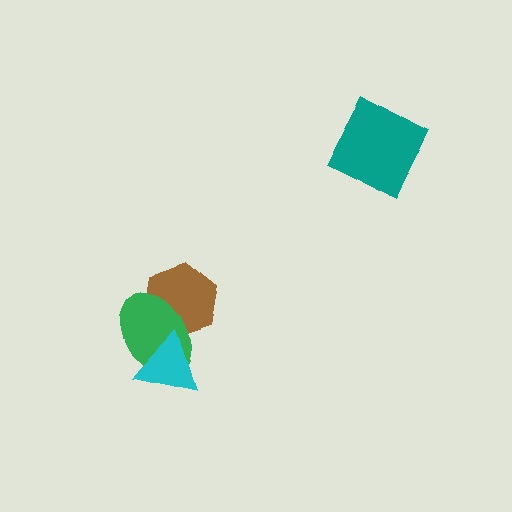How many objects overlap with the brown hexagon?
2 objects overlap with the brown hexagon.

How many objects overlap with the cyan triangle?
2 objects overlap with the cyan triangle.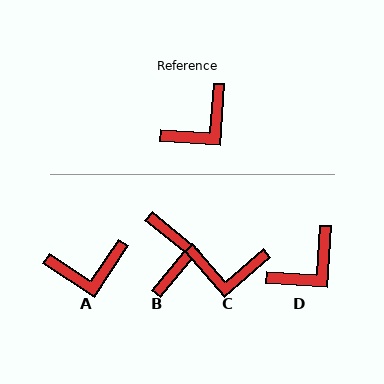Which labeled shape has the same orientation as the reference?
D.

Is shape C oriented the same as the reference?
No, it is off by about 45 degrees.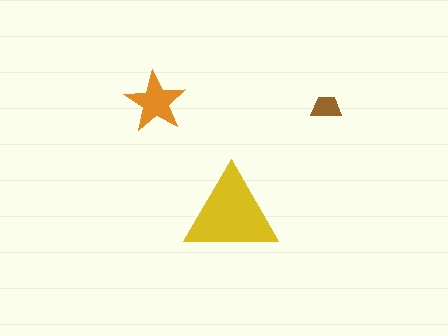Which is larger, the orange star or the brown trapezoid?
The orange star.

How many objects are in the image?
There are 3 objects in the image.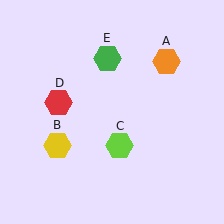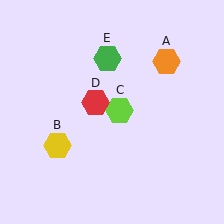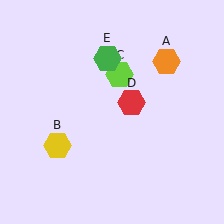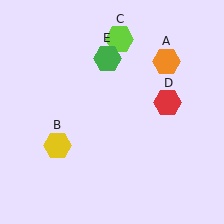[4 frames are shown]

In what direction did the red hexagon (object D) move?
The red hexagon (object D) moved right.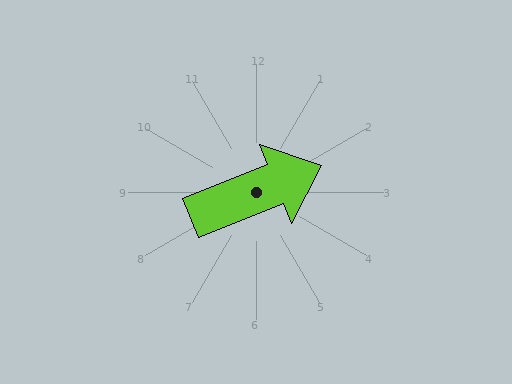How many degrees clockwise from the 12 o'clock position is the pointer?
Approximately 68 degrees.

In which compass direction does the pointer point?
East.